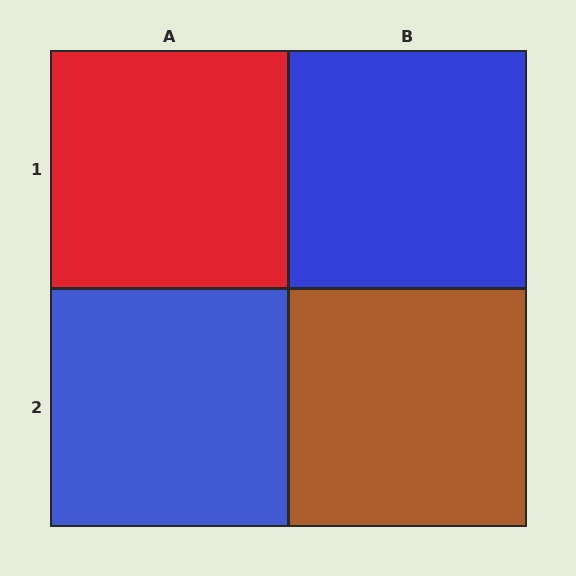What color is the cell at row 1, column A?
Red.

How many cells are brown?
1 cell is brown.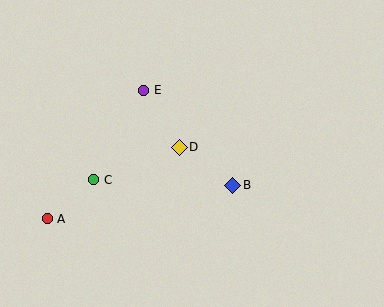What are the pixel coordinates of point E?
Point E is at (144, 90).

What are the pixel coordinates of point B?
Point B is at (233, 185).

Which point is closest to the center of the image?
Point D at (179, 147) is closest to the center.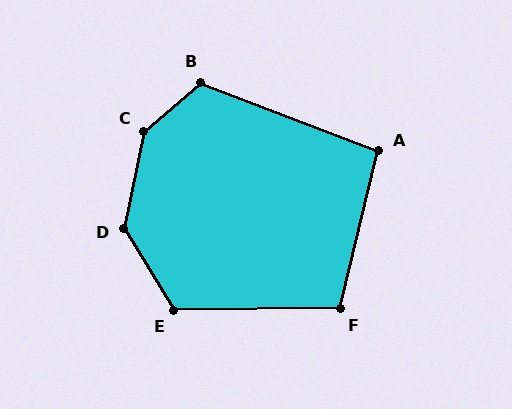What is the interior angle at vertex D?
Approximately 138 degrees (obtuse).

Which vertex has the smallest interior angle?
A, at approximately 97 degrees.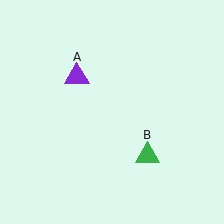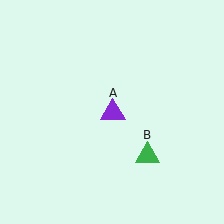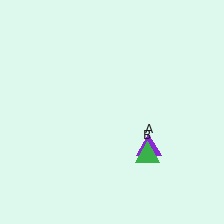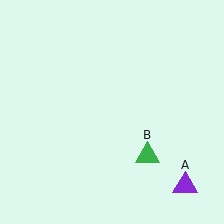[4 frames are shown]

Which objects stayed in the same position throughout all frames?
Green triangle (object B) remained stationary.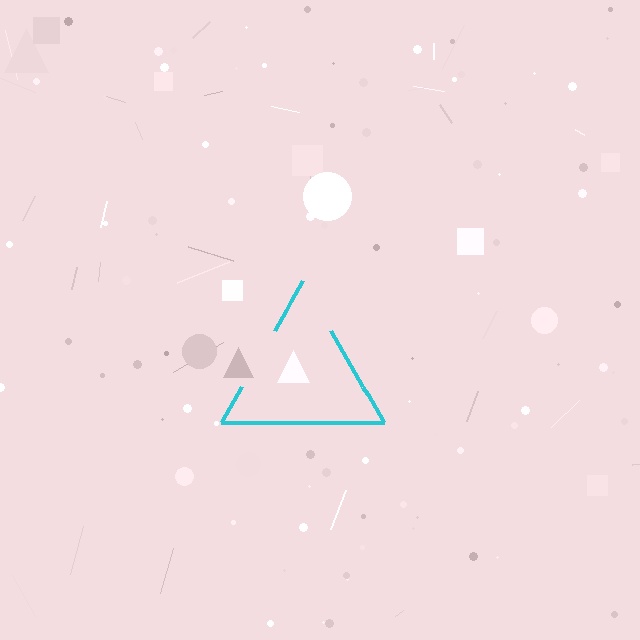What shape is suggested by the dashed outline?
The dashed outline suggests a triangle.